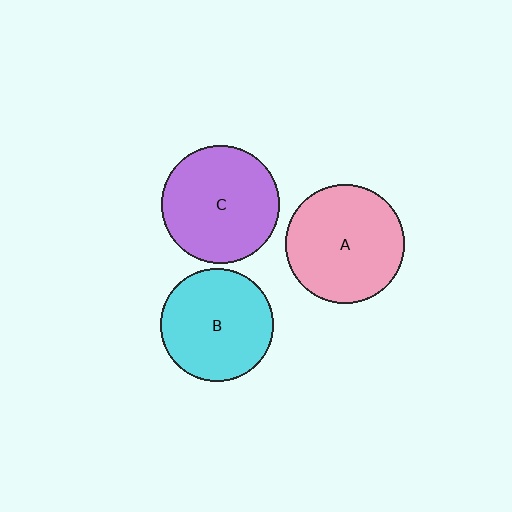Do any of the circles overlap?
No, none of the circles overlap.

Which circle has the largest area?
Circle A (pink).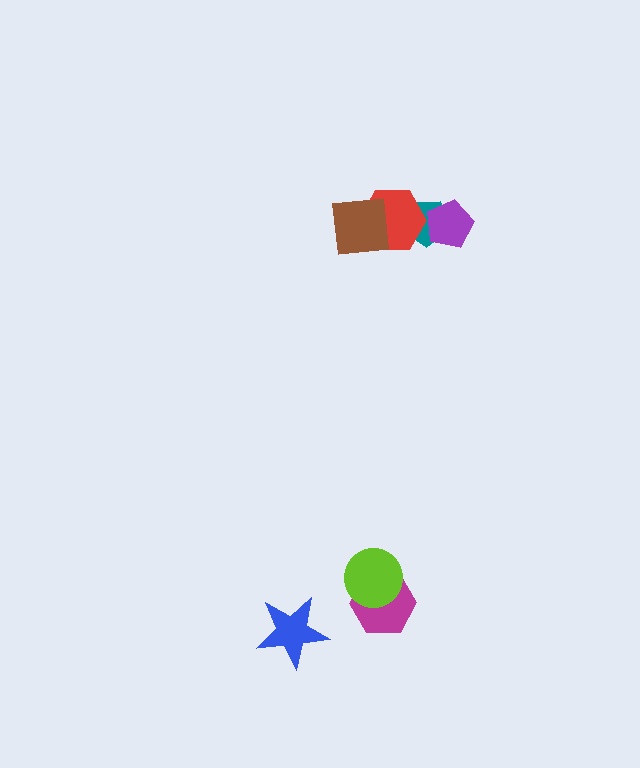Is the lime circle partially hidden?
No, no other shape covers it.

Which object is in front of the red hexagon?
The brown square is in front of the red hexagon.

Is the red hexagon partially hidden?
Yes, it is partially covered by another shape.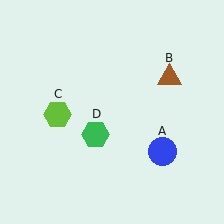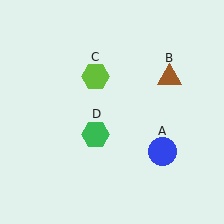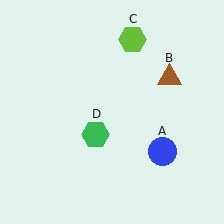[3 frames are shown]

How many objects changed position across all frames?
1 object changed position: lime hexagon (object C).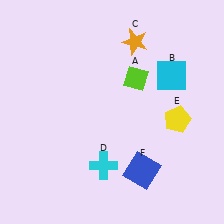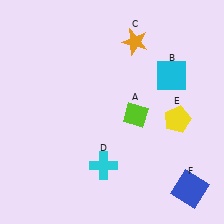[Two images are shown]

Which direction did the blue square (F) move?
The blue square (F) moved right.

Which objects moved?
The objects that moved are: the lime diamond (A), the blue square (F).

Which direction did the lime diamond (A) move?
The lime diamond (A) moved down.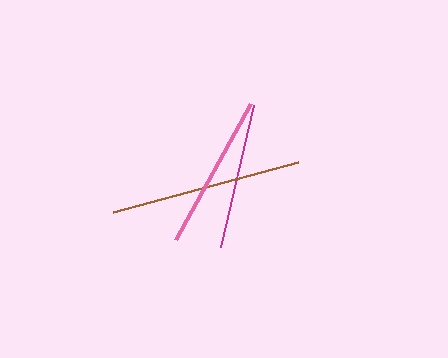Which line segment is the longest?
The brown line is the longest at approximately 192 pixels.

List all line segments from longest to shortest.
From longest to shortest: brown, pink, magenta.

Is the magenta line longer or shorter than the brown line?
The brown line is longer than the magenta line.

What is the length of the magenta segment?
The magenta segment is approximately 145 pixels long.